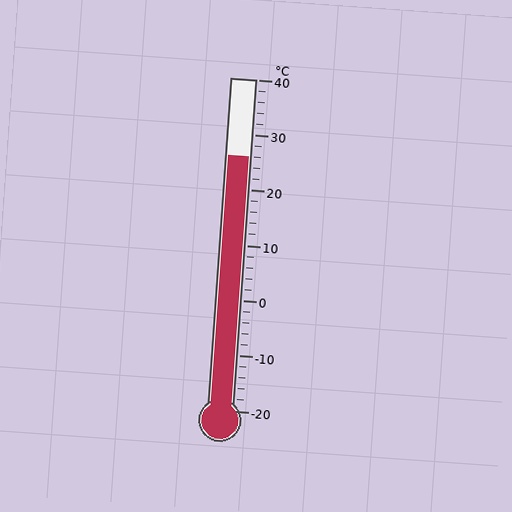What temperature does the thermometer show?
The thermometer shows approximately 26°C.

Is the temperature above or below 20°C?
The temperature is above 20°C.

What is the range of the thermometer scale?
The thermometer scale ranges from -20°C to 40°C.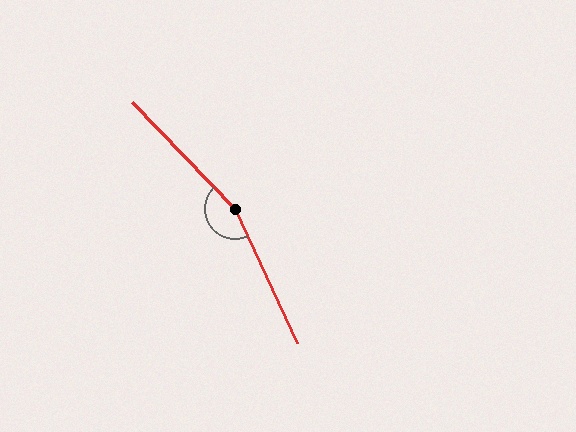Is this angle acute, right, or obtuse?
It is obtuse.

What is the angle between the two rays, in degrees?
Approximately 161 degrees.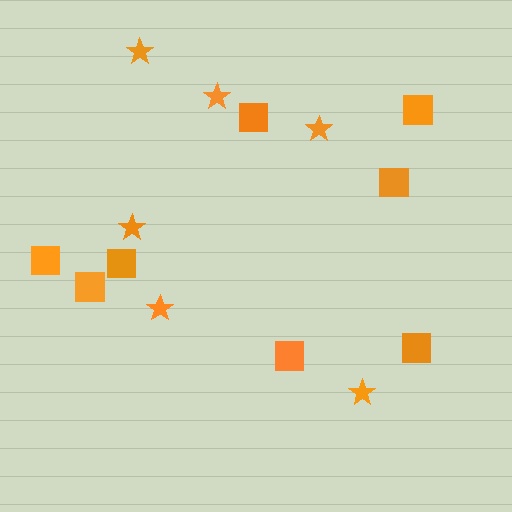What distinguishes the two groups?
There are 2 groups: one group of stars (6) and one group of squares (8).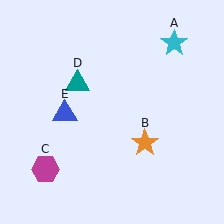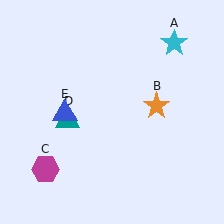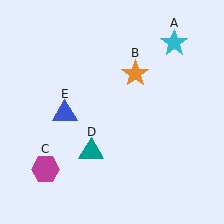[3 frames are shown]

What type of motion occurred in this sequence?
The orange star (object B), teal triangle (object D) rotated counterclockwise around the center of the scene.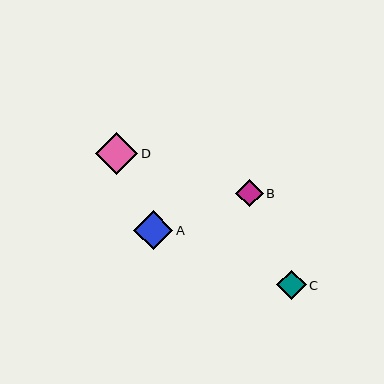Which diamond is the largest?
Diamond D is the largest with a size of approximately 42 pixels.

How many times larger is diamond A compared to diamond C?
Diamond A is approximately 1.3 times the size of diamond C.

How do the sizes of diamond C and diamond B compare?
Diamond C and diamond B are approximately the same size.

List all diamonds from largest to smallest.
From largest to smallest: D, A, C, B.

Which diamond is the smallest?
Diamond B is the smallest with a size of approximately 28 pixels.